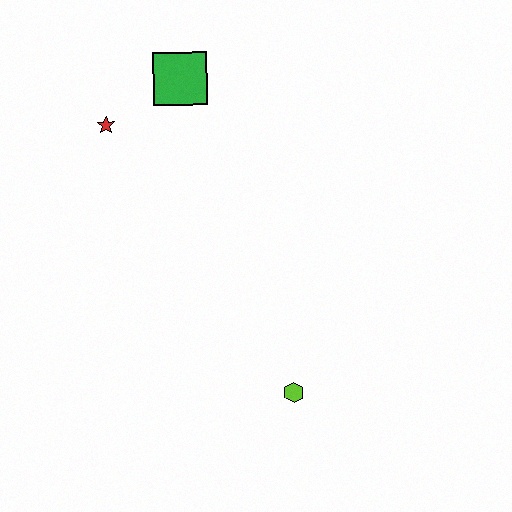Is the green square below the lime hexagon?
No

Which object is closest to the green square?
The red star is closest to the green square.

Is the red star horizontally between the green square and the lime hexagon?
No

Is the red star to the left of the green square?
Yes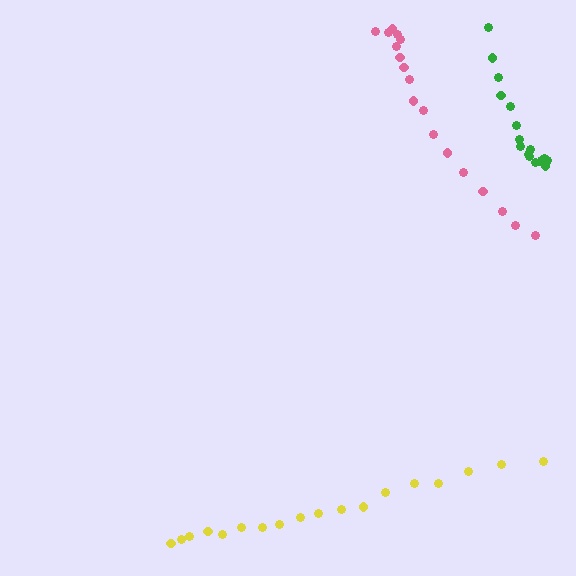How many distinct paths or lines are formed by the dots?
There are 3 distinct paths.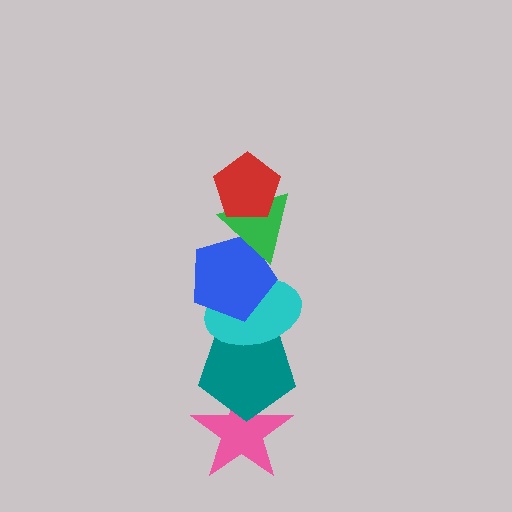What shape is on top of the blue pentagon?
The green triangle is on top of the blue pentagon.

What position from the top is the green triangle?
The green triangle is 2nd from the top.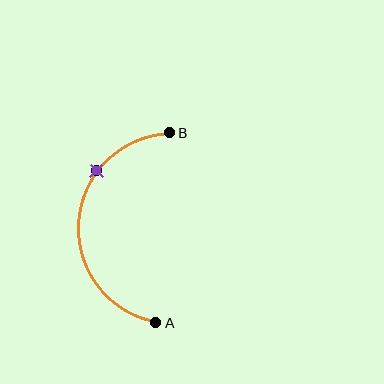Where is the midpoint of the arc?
The arc midpoint is the point on the curve farthest from the straight line joining A and B. It sits to the left of that line.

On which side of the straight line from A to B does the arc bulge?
The arc bulges to the left of the straight line connecting A and B.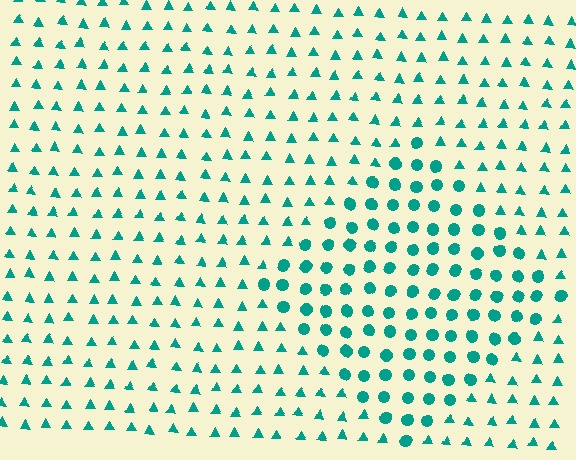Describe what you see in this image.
The image is filled with small teal elements arranged in a uniform grid. A diamond-shaped region contains circles, while the surrounding area contains triangles. The boundary is defined purely by the change in element shape.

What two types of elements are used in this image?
The image uses circles inside the diamond region and triangles outside it.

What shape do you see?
I see a diamond.